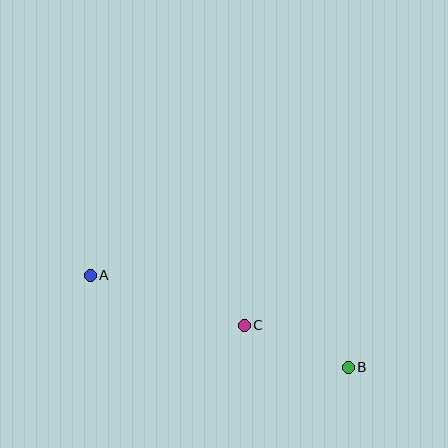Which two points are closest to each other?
Points B and C are closest to each other.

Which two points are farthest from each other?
Points A and B are farthest from each other.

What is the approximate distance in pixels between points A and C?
The distance between A and C is approximately 162 pixels.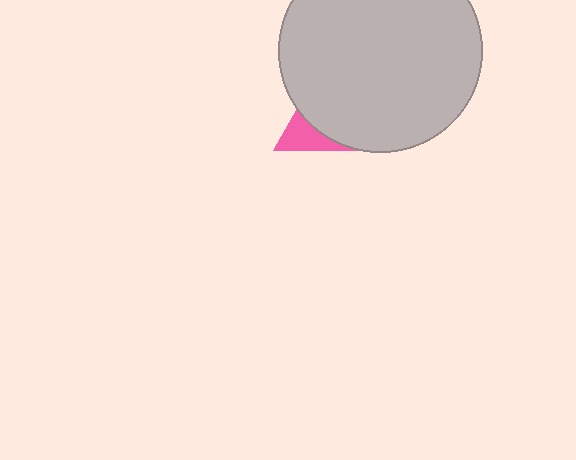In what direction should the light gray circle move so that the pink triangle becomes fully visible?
The light gray circle should move toward the upper-right. That is the shortest direction to clear the overlap and leave the pink triangle fully visible.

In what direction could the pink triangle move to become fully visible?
The pink triangle could move toward the lower-left. That would shift it out from behind the light gray circle entirely.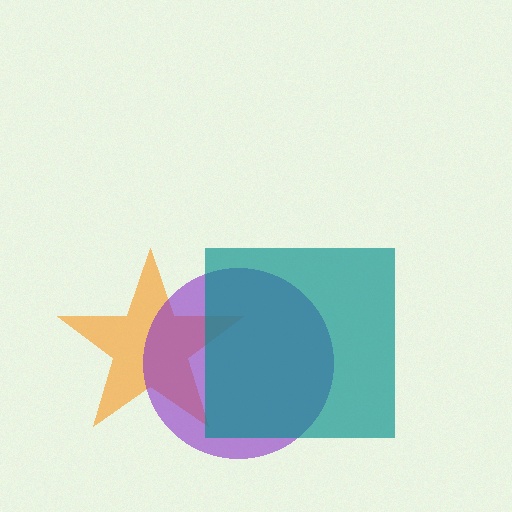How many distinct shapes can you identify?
There are 3 distinct shapes: an orange star, a purple circle, a teal square.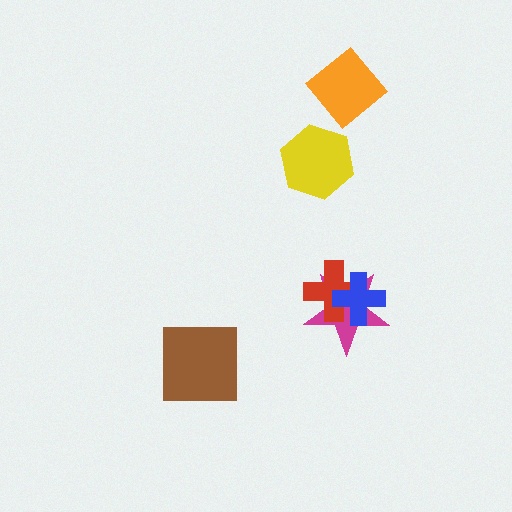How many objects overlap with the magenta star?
2 objects overlap with the magenta star.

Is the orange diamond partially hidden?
No, no other shape covers it.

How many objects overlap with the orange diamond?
0 objects overlap with the orange diamond.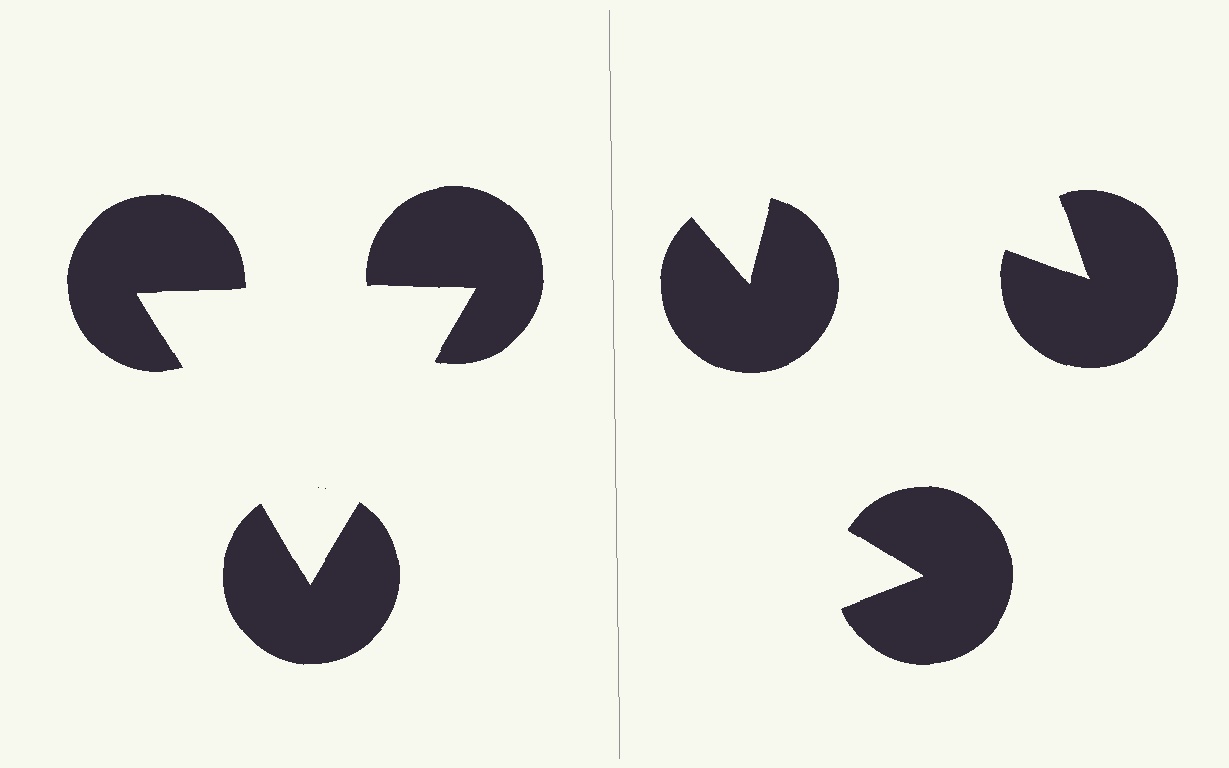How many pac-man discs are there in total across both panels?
6 — 3 on each side.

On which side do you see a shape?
An illusory triangle appears on the left side. On the right side the wedge cuts are rotated, so no coherent shape forms.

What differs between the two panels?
The pac-man discs are positioned identically on both sides; only the wedge orientations differ. On the left they align to a triangle; on the right they are misaligned.